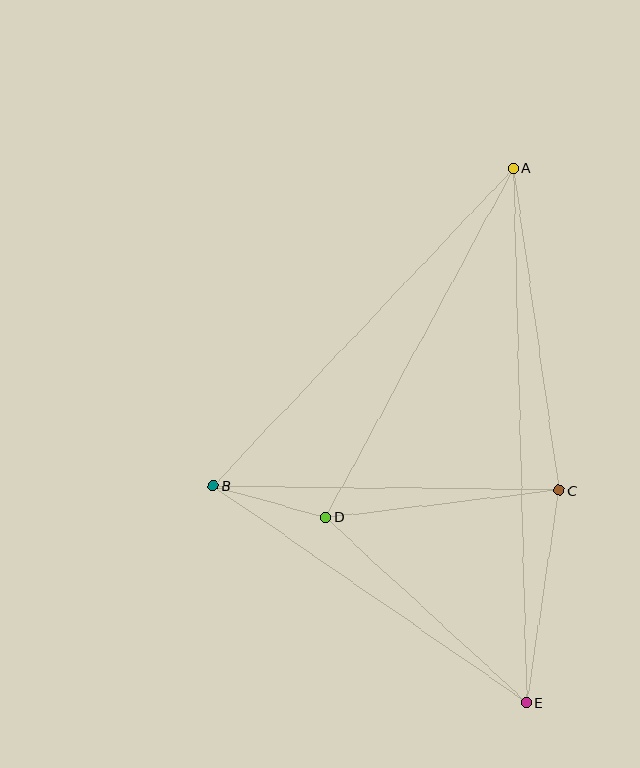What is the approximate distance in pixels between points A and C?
The distance between A and C is approximately 325 pixels.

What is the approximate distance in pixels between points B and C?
The distance between B and C is approximately 346 pixels.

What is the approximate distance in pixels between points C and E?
The distance between C and E is approximately 215 pixels.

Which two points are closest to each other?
Points B and D are closest to each other.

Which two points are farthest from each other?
Points A and E are farthest from each other.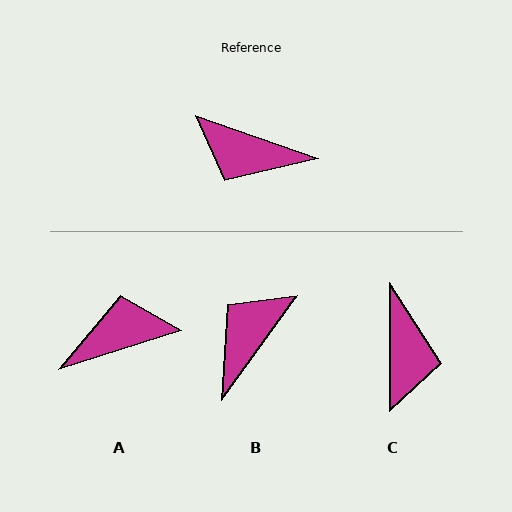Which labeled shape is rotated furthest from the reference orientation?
A, about 144 degrees away.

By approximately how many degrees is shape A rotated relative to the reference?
Approximately 144 degrees clockwise.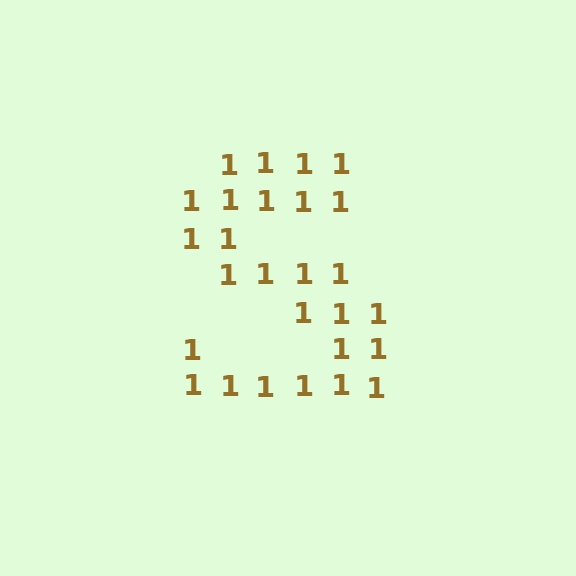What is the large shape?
The large shape is the letter S.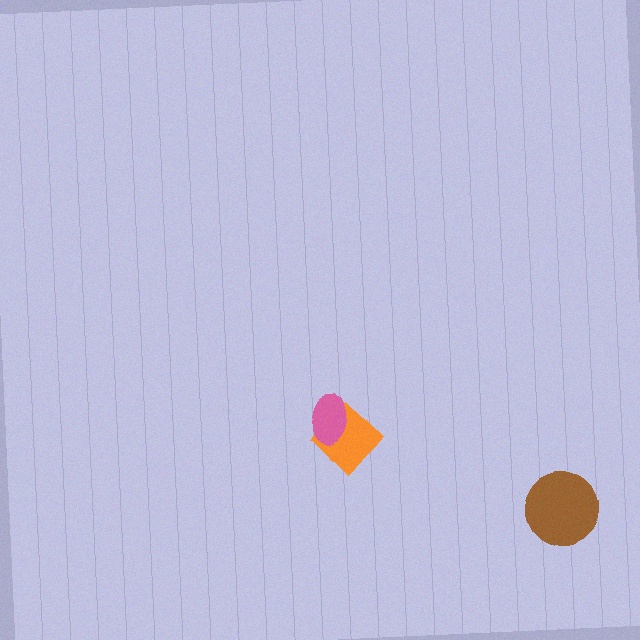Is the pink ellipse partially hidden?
No, no other shape covers it.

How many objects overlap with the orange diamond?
1 object overlaps with the orange diamond.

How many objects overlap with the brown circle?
0 objects overlap with the brown circle.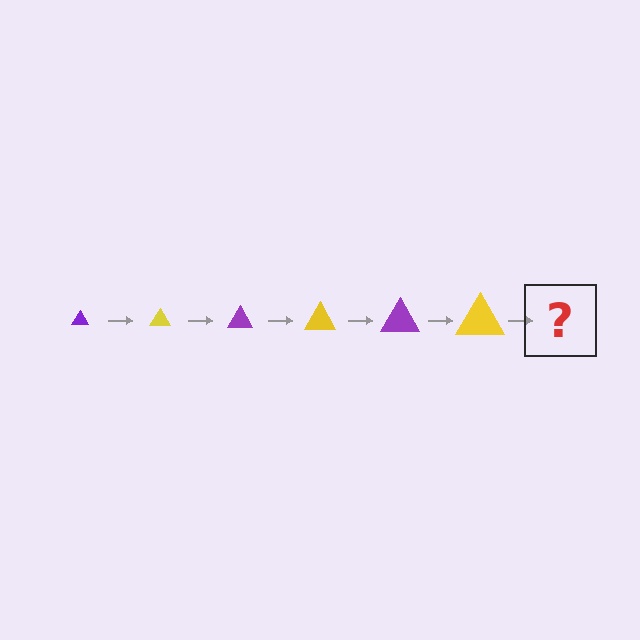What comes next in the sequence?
The next element should be a purple triangle, larger than the previous one.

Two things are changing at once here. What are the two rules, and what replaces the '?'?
The two rules are that the triangle grows larger each step and the color cycles through purple and yellow. The '?' should be a purple triangle, larger than the previous one.